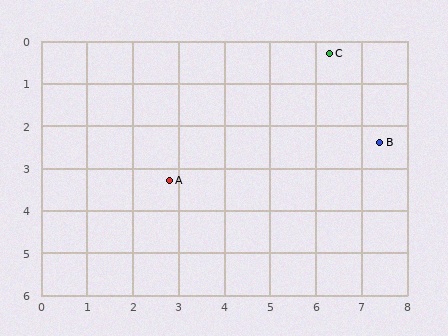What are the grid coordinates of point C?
Point C is at approximately (6.3, 0.3).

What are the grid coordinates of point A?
Point A is at approximately (2.8, 3.3).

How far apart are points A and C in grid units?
Points A and C are about 4.6 grid units apart.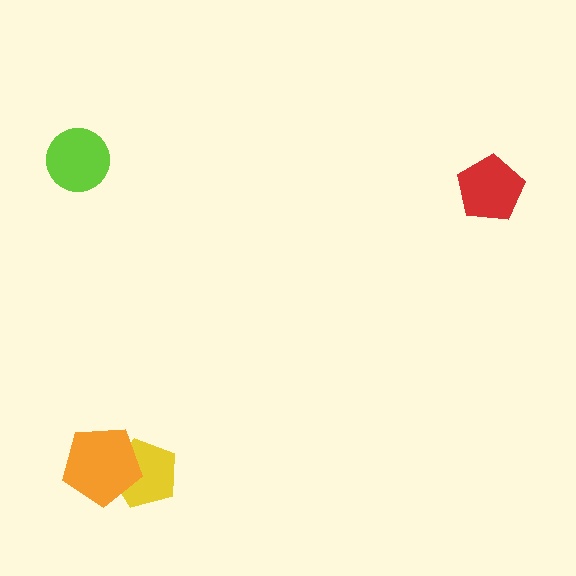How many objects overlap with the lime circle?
0 objects overlap with the lime circle.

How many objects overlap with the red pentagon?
0 objects overlap with the red pentagon.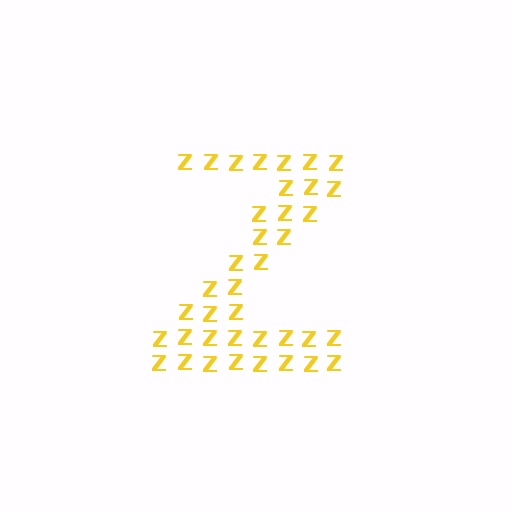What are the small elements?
The small elements are letter Z's.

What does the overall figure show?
The overall figure shows the letter Z.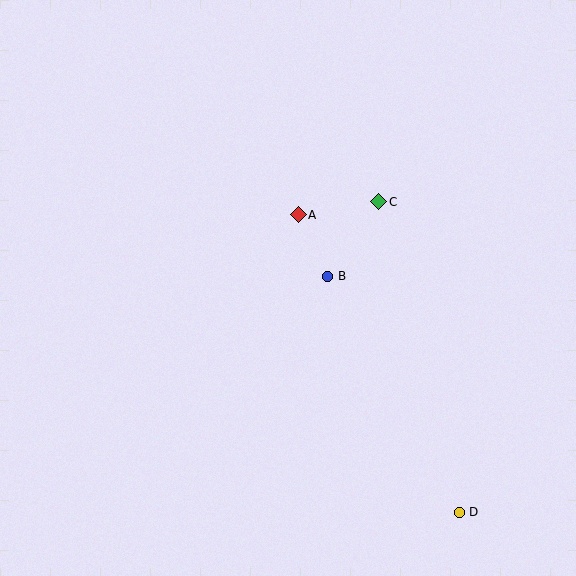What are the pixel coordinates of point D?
Point D is at (459, 512).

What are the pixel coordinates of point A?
Point A is at (298, 215).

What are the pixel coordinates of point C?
Point C is at (379, 202).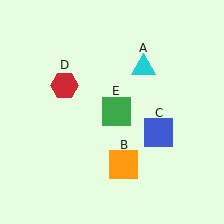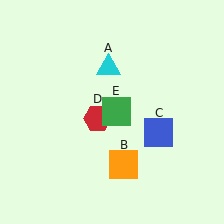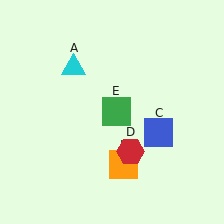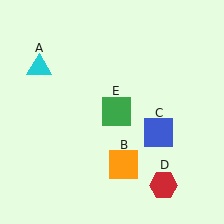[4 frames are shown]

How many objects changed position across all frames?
2 objects changed position: cyan triangle (object A), red hexagon (object D).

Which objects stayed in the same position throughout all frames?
Orange square (object B) and blue square (object C) and green square (object E) remained stationary.